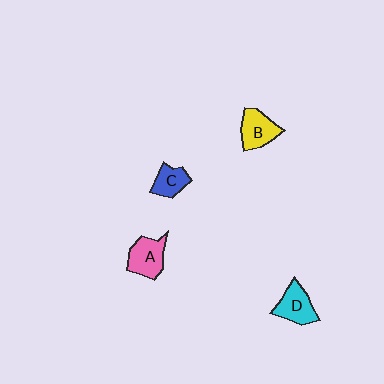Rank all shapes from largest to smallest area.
From largest to smallest: A (pink), D (cyan), B (yellow), C (blue).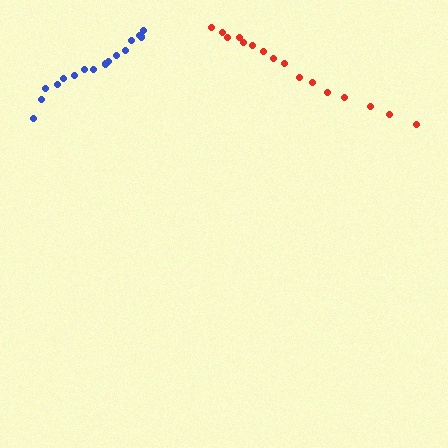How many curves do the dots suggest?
There are 2 distinct paths.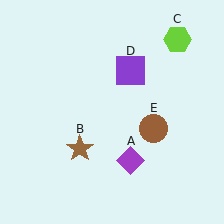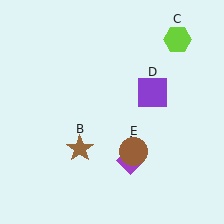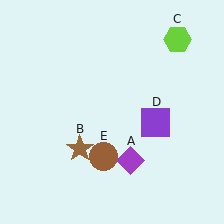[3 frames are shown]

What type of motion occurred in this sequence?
The purple square (object D), brown circle (object E) rotated clockwise around the center of the scene.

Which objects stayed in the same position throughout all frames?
Purple diamond (object A) and brown star (object B) and lime hexagon (object C) remained stationary.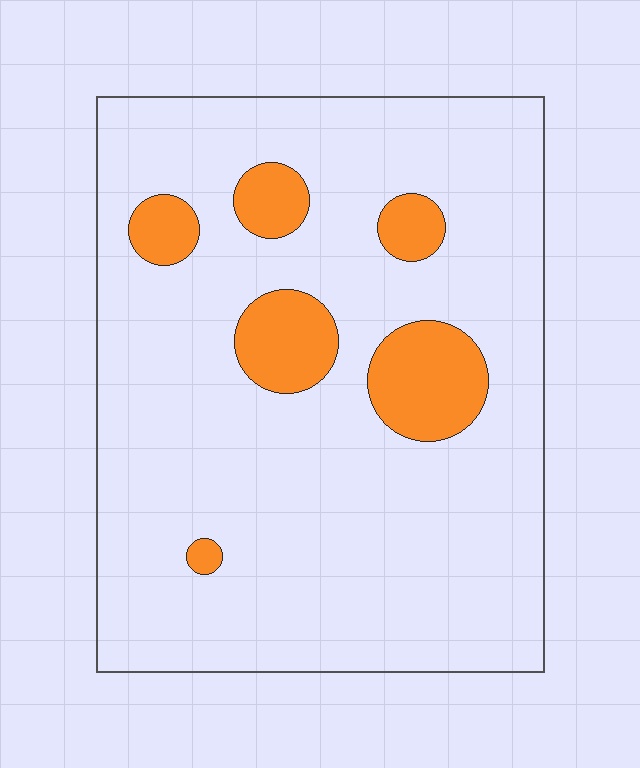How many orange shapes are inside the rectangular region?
6.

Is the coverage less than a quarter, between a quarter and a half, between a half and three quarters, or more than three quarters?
Less than a quarter.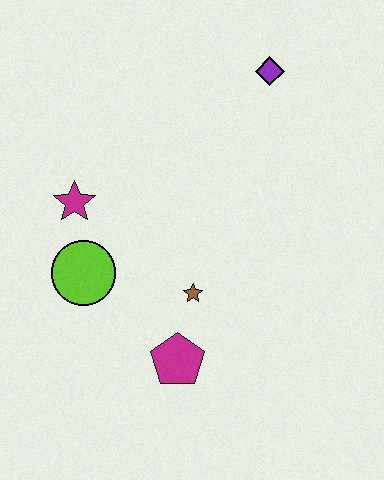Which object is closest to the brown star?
The magenta pentagon is closest to the brown star.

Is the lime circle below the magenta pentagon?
No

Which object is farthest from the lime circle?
The purple diamond is farthest from the lime circle.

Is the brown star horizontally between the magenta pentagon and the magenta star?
No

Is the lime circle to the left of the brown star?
Yes